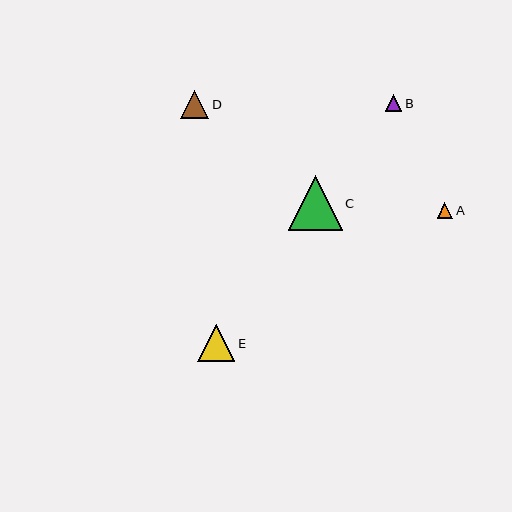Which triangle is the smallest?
Triangle A is the smallest with a size of approximately 16 pixels.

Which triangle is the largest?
Triangle C is the largest with a size of approximately 54 pixels.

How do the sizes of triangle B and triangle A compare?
Triangle B and triangle A are approximately the same size.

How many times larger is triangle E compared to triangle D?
Triangle E is approximately 1.3 times the size of triangle D.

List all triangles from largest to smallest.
From largest to smallest: C, E, D, B, A.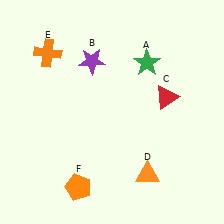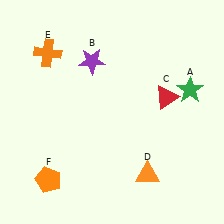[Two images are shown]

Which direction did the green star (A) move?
The green star (A) moved right.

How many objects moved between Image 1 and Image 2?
2 objects moved between the two images.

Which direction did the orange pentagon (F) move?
The orange pentagon (F) moved left.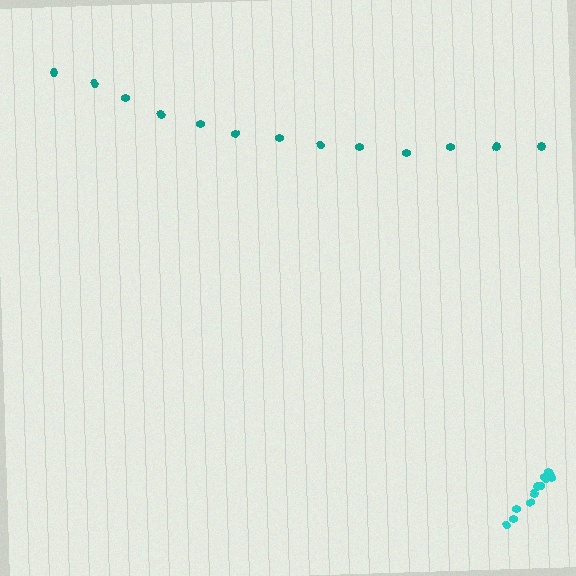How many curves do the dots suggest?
There are 2 distinct paths.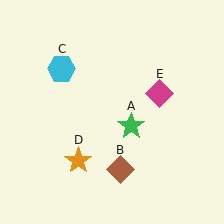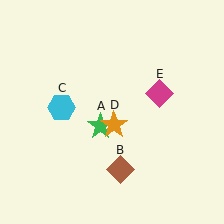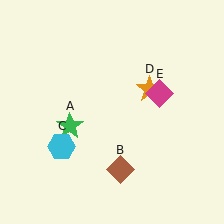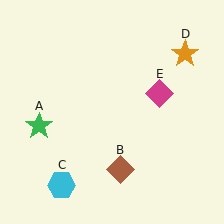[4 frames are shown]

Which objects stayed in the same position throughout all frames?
Brown diamond (object B) and magenta diamond (object E) remained stationary.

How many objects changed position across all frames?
3 objects changed position: green star (object A), cyan hexagon (object C), orange star (object D).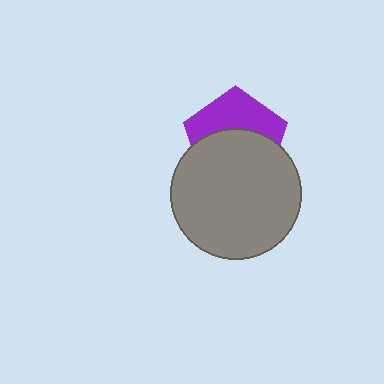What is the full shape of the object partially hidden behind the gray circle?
The partially hidden object is a purple pentagon.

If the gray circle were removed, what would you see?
You would see the complete purple pentagon.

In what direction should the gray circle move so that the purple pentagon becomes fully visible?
The gray circle should move down. That is the shortest direction to clear the overlap and leave the purple pentagon fully visible.